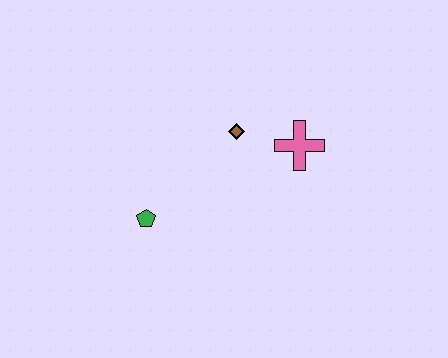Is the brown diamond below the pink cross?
No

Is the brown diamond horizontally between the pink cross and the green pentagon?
Yes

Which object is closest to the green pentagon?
The brown diamond is closest to the green pentagon.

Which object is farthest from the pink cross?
The green pentagon is farthest from the pink cross.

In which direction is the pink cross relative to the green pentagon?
The pink cross is to the right of the green pentagon.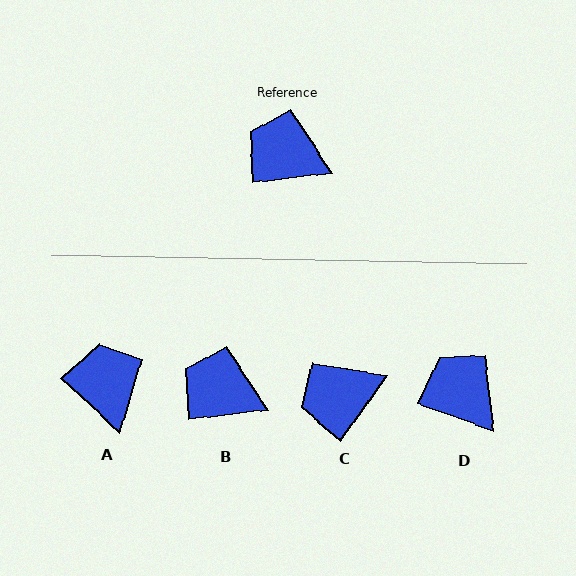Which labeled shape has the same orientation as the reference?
B.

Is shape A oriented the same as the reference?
No, it is off by about 50 degrees.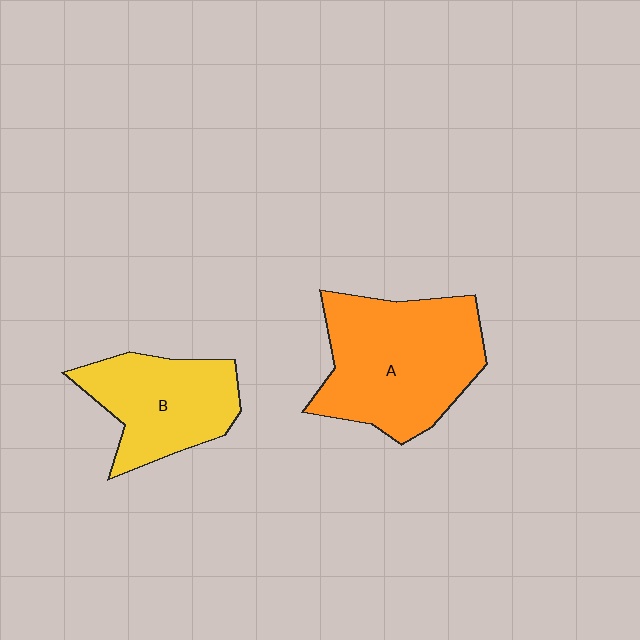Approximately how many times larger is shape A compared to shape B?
Approximately 1.5 times.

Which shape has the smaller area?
Shape B (yellow).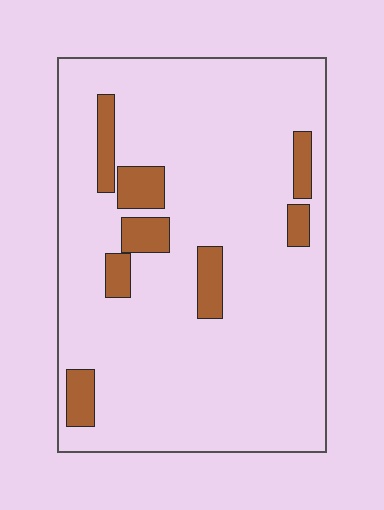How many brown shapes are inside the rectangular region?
8.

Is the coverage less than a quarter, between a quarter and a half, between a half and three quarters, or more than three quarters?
Less than a quarter.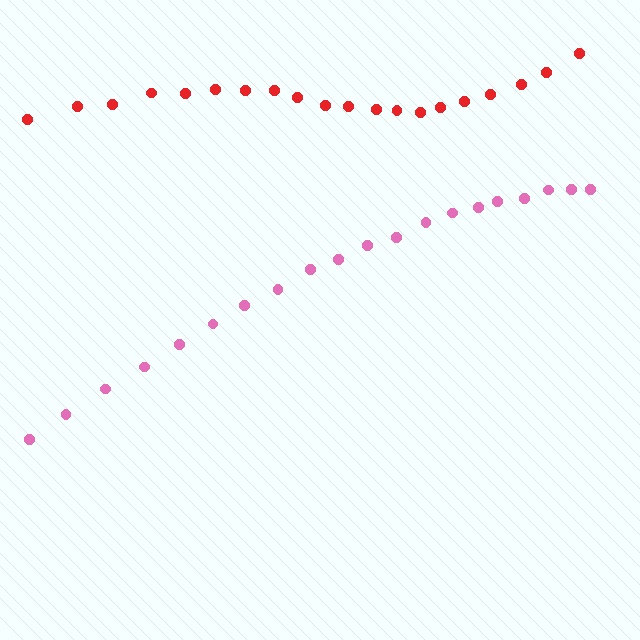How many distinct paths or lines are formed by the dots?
There are 2 distinct paths.